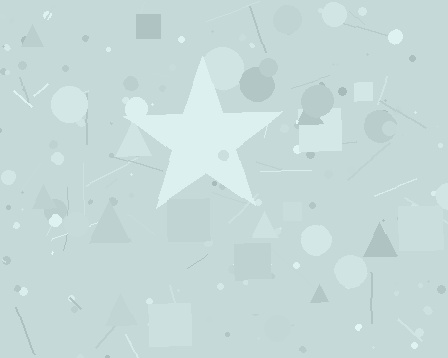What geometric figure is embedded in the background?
A star is embedded in the background.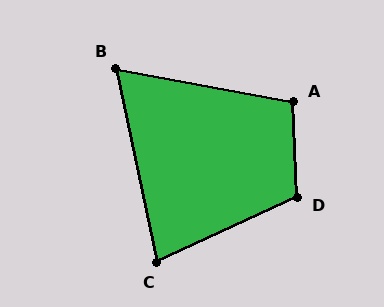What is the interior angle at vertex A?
Approximately 103 degrees (obtuse).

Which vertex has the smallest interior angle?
B, at approximately 68 degrees.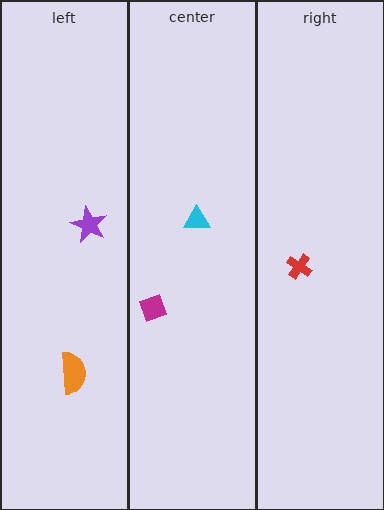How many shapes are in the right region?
1.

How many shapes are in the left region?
2.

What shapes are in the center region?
The magenta diamond, the cyan triangle.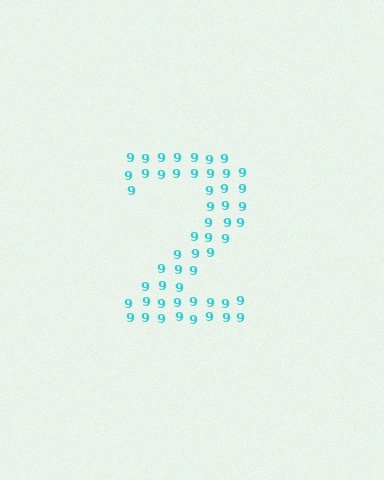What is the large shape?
The large shape is the digit 2.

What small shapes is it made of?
It is made of small digit 9's.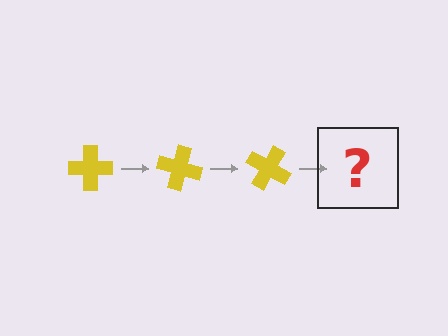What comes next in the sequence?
The next element should be a yellow cross rotated 45 degrees.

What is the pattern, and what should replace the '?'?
The pattern is that the cross rotates 15 degrees each step. The '?' should be a yellow cross rotated 45 degrees.